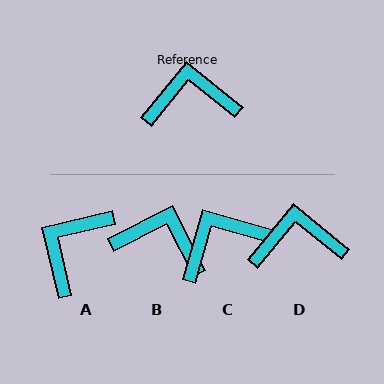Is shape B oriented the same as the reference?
No, it is off by about 24 degrees.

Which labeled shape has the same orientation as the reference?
D.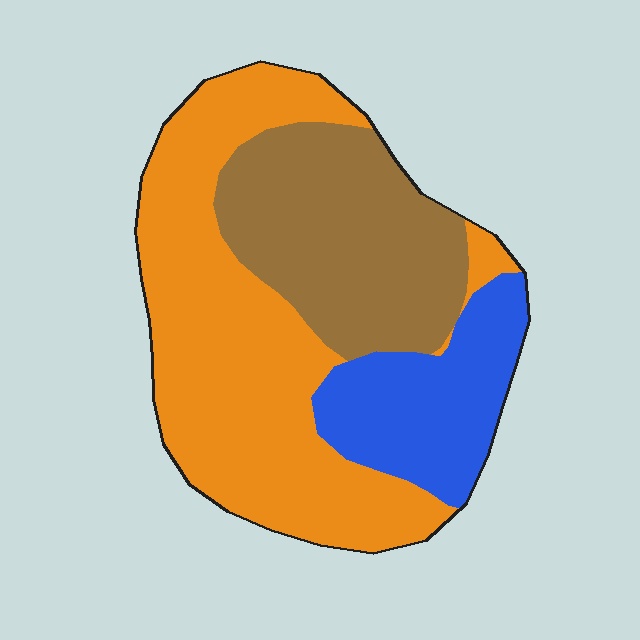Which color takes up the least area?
Blue, at roughly 20%.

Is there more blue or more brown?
Brown.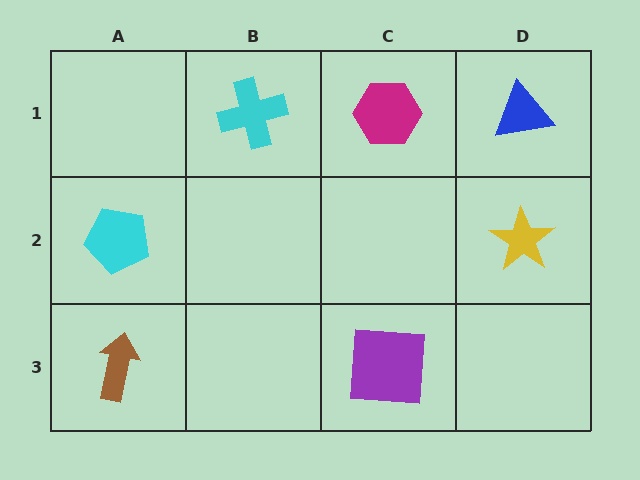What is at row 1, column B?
A cyan cross.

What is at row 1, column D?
A blue triangle.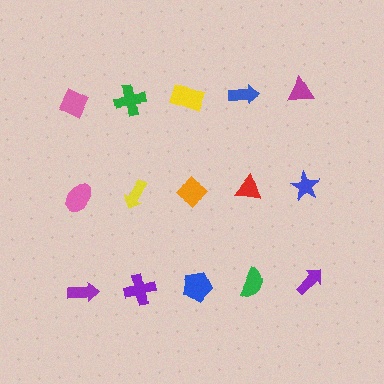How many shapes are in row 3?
5 shapes.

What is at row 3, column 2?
A purple cross.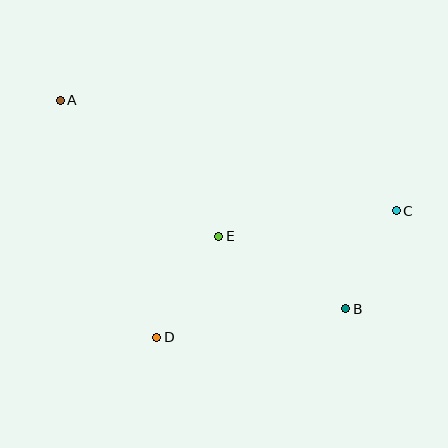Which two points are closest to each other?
Points B and C are closest to each other.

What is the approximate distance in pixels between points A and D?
The distance between A and D is approximately 255 pixels.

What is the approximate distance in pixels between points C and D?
The distance between C and D is approximately 271 pixels.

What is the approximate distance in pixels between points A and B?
The distance between A and B is approximately 354 pixels.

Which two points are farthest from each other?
Points A and C are farthest from each other.